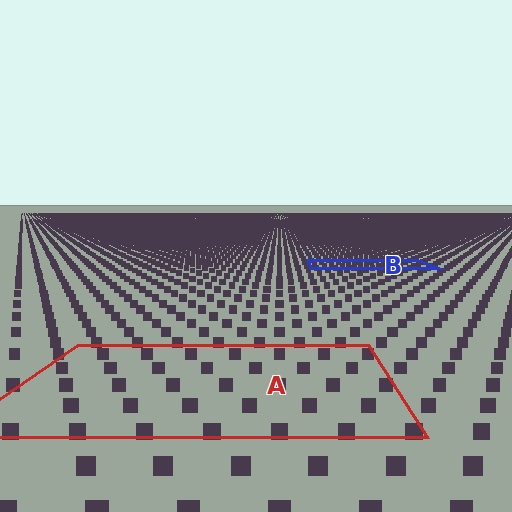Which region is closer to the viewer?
Region A is closer. The texture elements there are larger and more spread out.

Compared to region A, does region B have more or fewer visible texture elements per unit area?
Region B has more texture elements per unit area — they are packed more densely because it is farther away.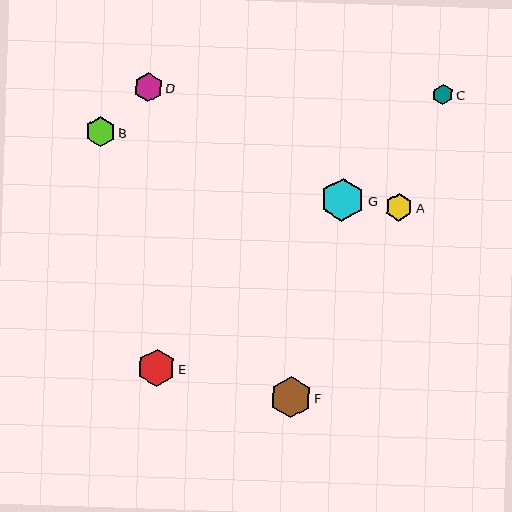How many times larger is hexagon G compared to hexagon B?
Hexagon G is approximately 1.5 times the size of hexagon B.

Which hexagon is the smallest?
Hexagon C is the smallest with a size of approximately 21 pixels.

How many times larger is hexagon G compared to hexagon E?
Hexagon G is approximately 1.2 times the size of hexagon E.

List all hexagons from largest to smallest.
From largest to smallest: G, F, E, B, D, A, C.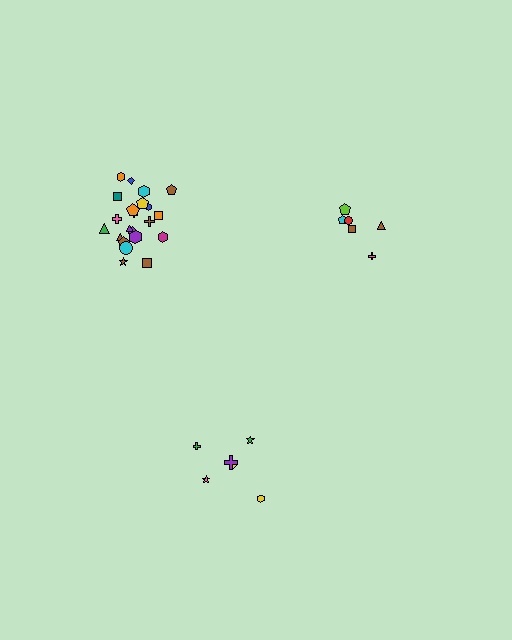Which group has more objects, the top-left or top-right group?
The top-left group.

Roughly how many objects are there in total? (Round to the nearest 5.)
Roughly 35 objects in total.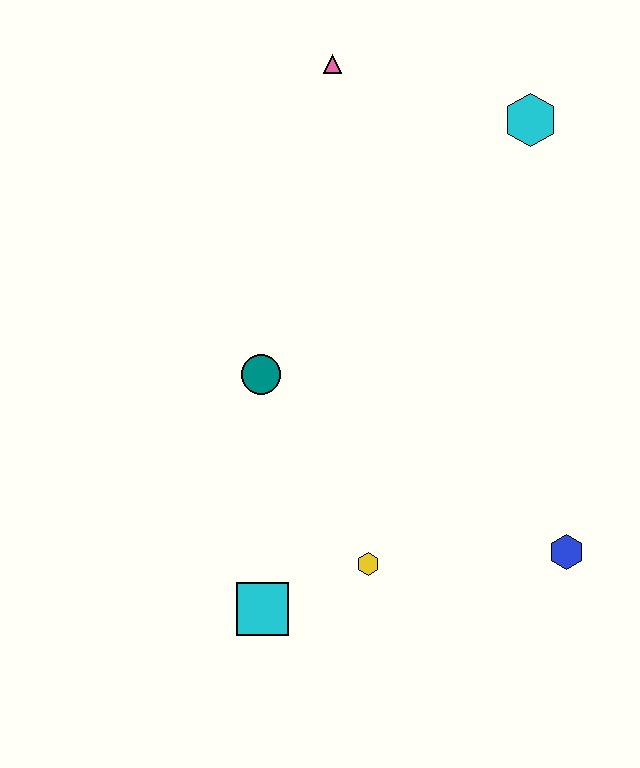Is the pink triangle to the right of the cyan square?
Yes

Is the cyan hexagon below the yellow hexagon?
No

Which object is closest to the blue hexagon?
The yellow hexagon is closest to the blue hexagon.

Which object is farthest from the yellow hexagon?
The pink triangle is farthest from the yellow hexagon.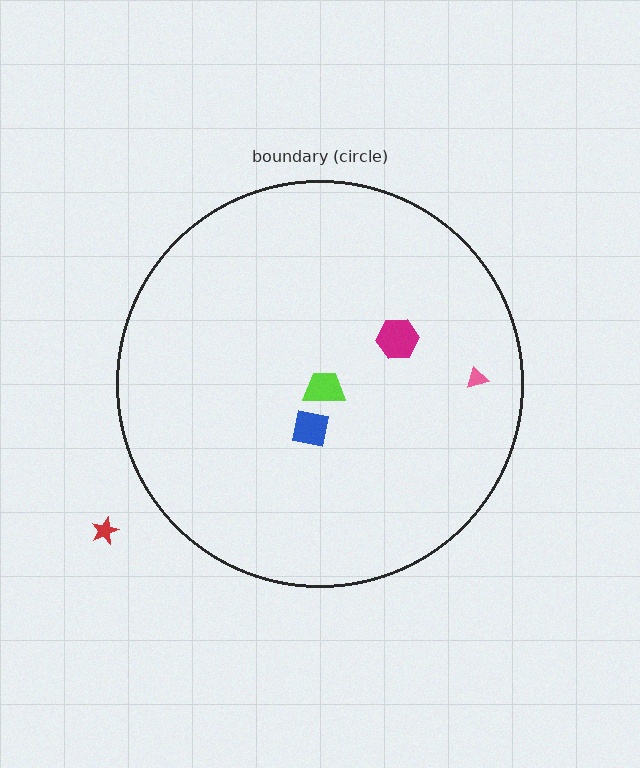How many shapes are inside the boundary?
4 inside, 1 outside.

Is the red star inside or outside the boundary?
Outside.